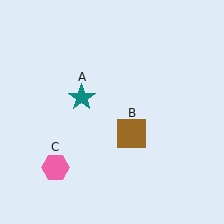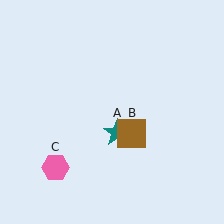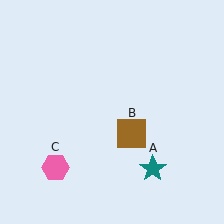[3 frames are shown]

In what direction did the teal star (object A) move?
The teal star (object A) moved down and to the right.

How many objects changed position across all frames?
1 object changed position: teal star (object A).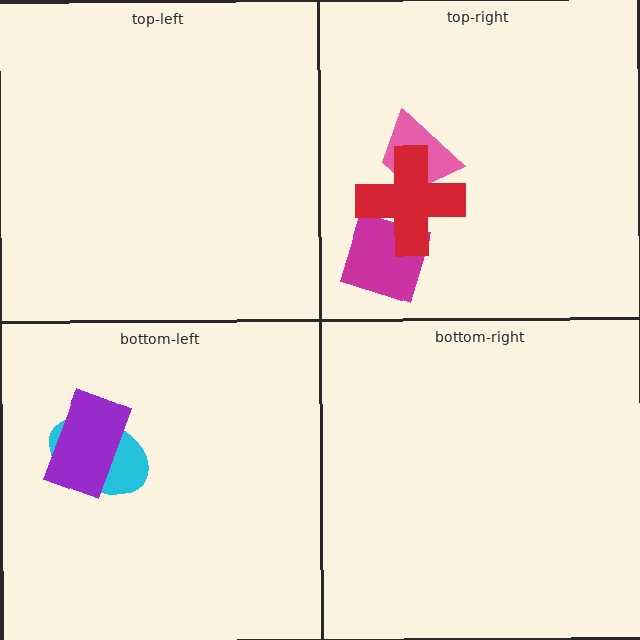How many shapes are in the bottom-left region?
2.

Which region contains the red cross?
The top-right region.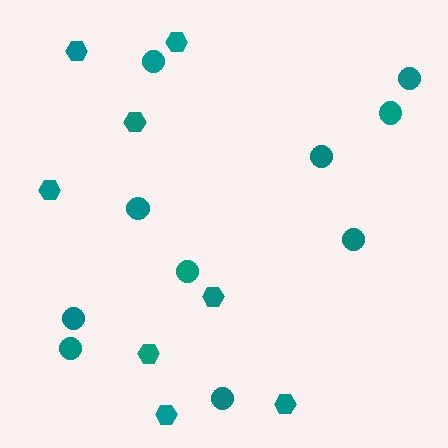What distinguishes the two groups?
There are 2 groups: one group of hexagons (8) and one group of circles (10).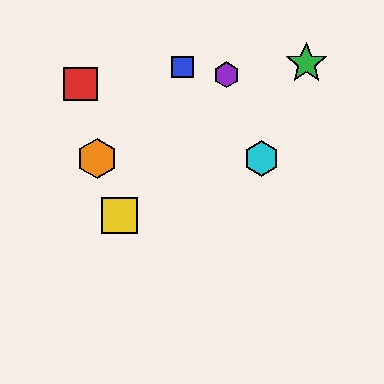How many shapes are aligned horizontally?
2 shapes (the orange hexagon, the cyan hexagon) are aligned horizontally.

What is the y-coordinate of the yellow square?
The yellow square is at y≈215.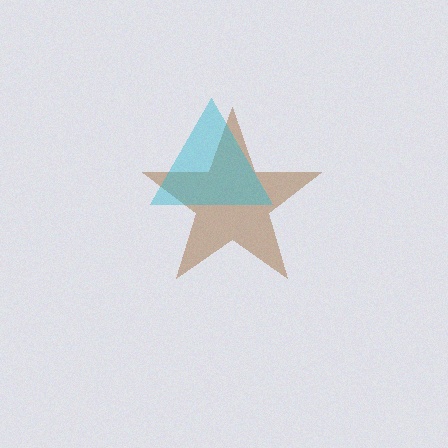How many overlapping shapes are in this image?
There are 2 overlapping shapes in the image.